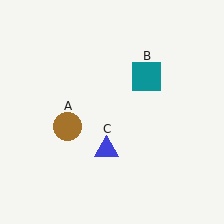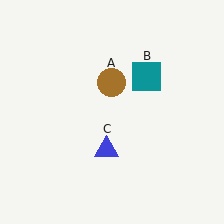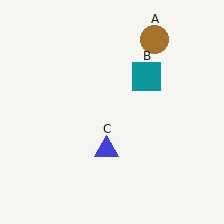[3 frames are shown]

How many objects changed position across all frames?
1 object changed position: brown circle (object A).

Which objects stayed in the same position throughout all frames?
Teal square (object B) and blue triangle (object C) remained stationary.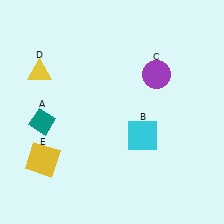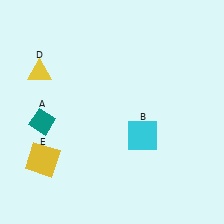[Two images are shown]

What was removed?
The purple circle (C) was removed in Image 2.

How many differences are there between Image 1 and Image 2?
There is 1 difference between the two images.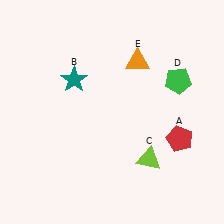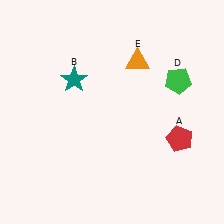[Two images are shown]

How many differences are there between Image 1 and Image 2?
There is 1 difference between the two images.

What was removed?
The lime triangle (C) was removed in Image 2.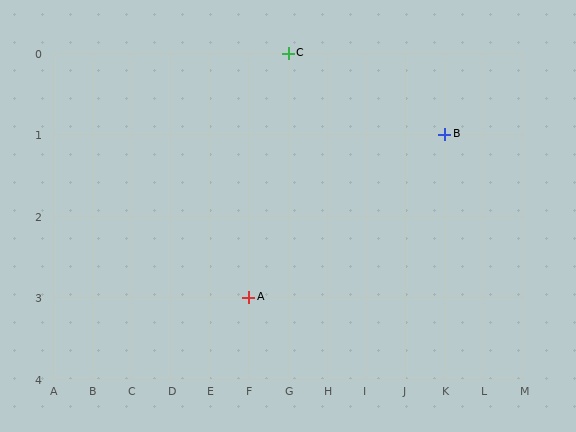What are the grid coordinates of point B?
Point B is at grid coordinates (K, 1).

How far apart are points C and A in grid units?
Points C and A are 1 column and 3 rows apart (about 3.2 grid units diagonally).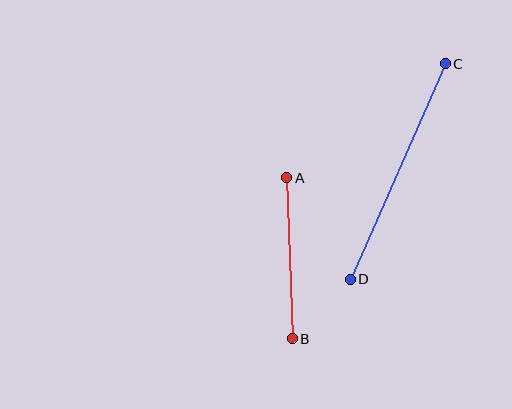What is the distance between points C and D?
The distance is approximately 235 pixels.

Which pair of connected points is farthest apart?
Points C and D are farthest apart.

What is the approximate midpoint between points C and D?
The midpoint is at approximately (398, 172) pixels.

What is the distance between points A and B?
The distance is approximately 161 pixels.